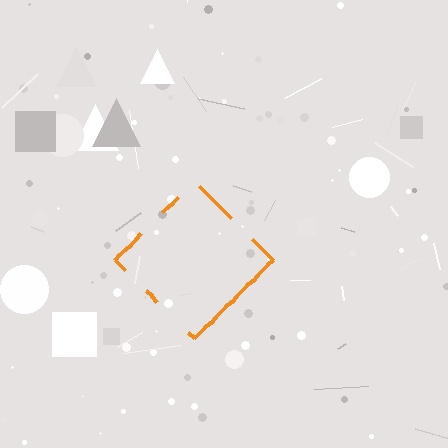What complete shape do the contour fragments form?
The contour fragments form a diamond.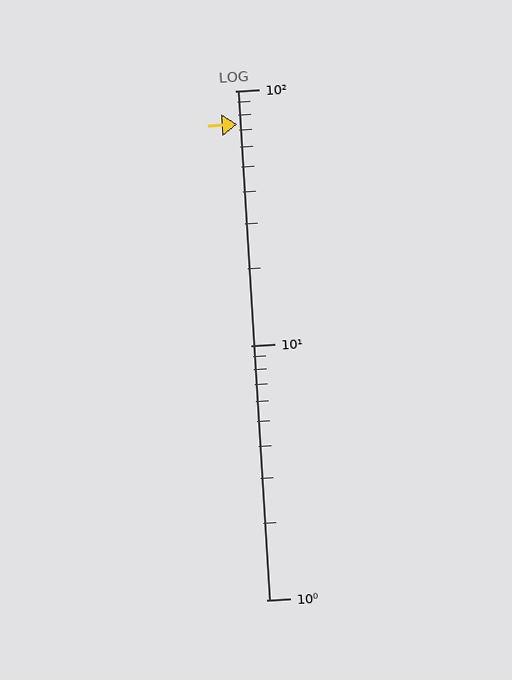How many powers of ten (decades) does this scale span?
The scale spans 2 decades, from 1 to 100.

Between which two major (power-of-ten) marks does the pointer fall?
The pointer is between 10 and 100.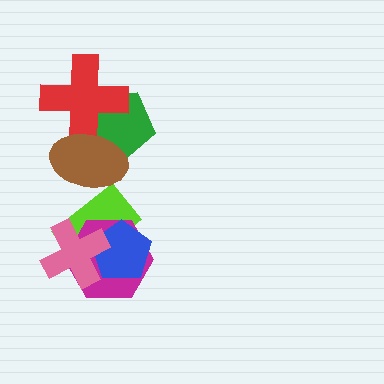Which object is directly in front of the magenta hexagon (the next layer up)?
The blue pentagon is directly in front of the magenta hexagon.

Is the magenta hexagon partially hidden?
Yes, it is partially covered by another shape.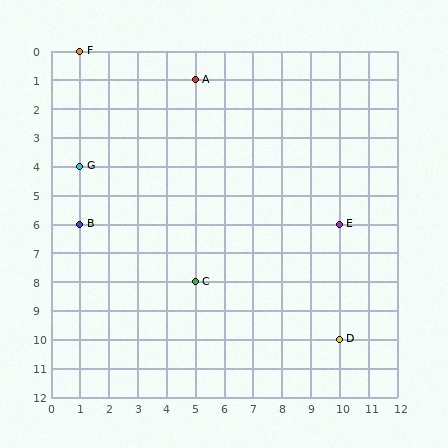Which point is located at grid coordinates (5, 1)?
Point A is at (5, 1).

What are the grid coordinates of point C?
Point C is at grid coordinates (5, 8).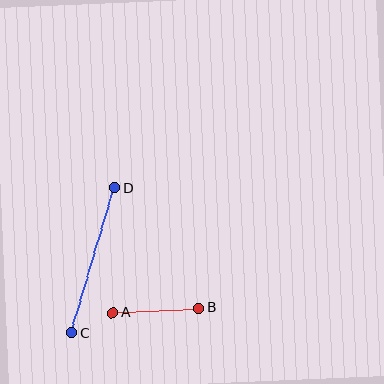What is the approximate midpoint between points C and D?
The midpoint is at approximately (93, 261) pixels.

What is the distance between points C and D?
The distance is approximately 151 pixels.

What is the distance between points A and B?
The distance is approximately 86 pixels.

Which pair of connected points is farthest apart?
Points C and D are farthest apart.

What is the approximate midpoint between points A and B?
The midpoint is at approximately (156, 310) pixels.